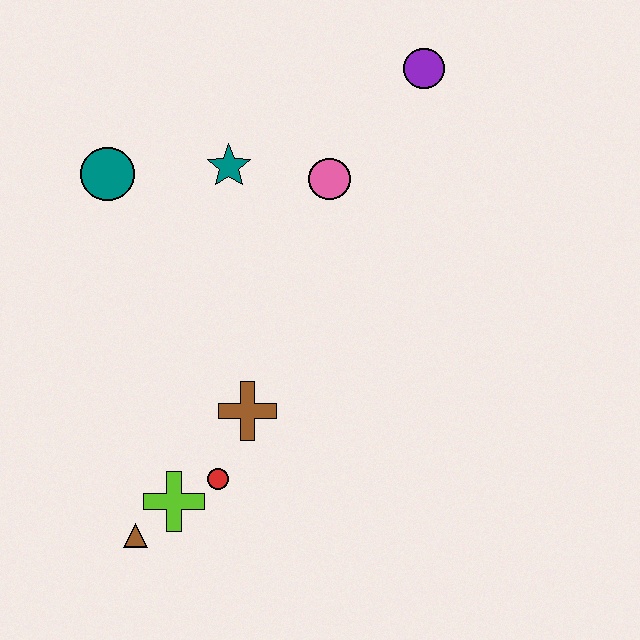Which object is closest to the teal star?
The pink circle is closest to the teal star.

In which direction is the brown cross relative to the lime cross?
The brown cross is above the lime cross.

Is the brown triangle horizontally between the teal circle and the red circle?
Yes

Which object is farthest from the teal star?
The brown triangle is farthest from the teal star.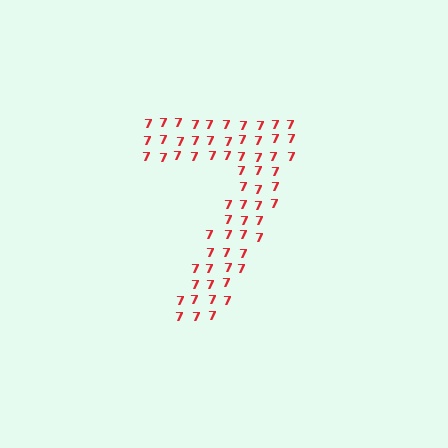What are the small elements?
The small elements are digit 7's.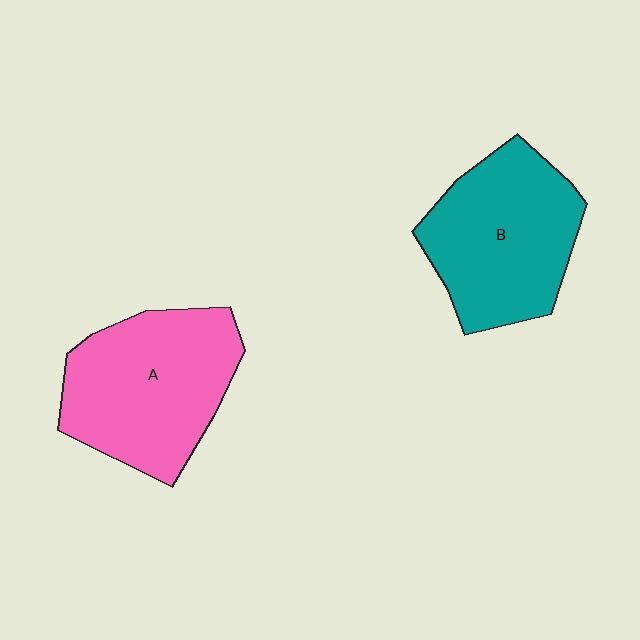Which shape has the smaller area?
Shape B (teal).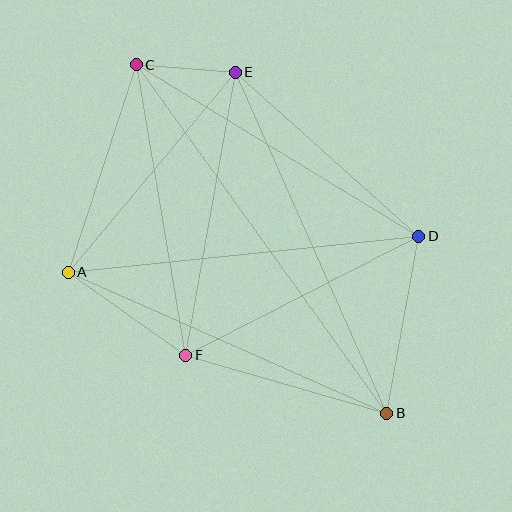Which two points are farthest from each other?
Points B and C are farthest from each other.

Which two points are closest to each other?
Points C and E are closest to each other.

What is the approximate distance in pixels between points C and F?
The distance between C and F is approximately 295 pixels.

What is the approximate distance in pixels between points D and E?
The distance between D and E is approximately 246 pixels.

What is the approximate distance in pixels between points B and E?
The distance between B and E is approximately 373 pixels.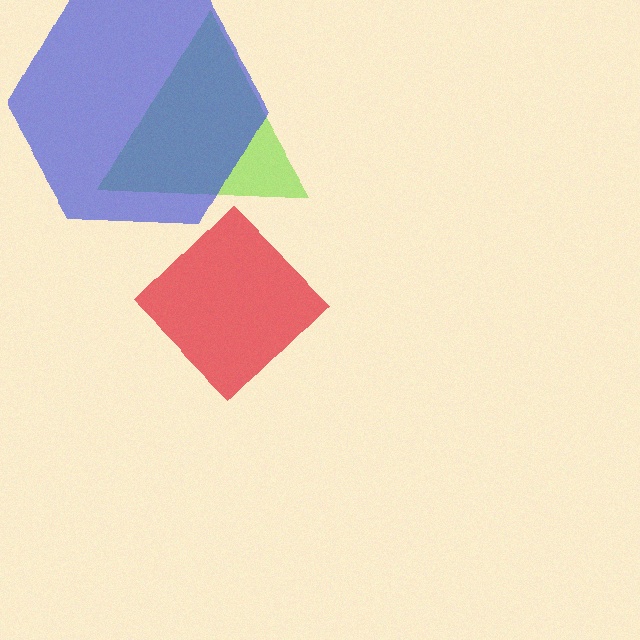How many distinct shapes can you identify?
There are 3 distinct shapes: a lime triangle, a blue hexagon, a red diamond.